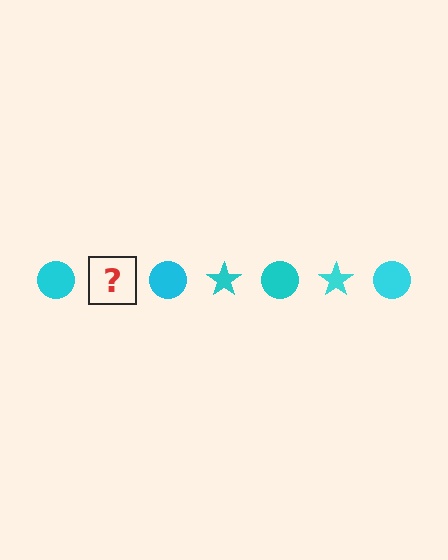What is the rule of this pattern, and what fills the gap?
The rule is that the pattern cycles through circle, star shapes in cyan. The gap should be filled with a cyan star.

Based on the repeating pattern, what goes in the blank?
The blank should be a cyan star.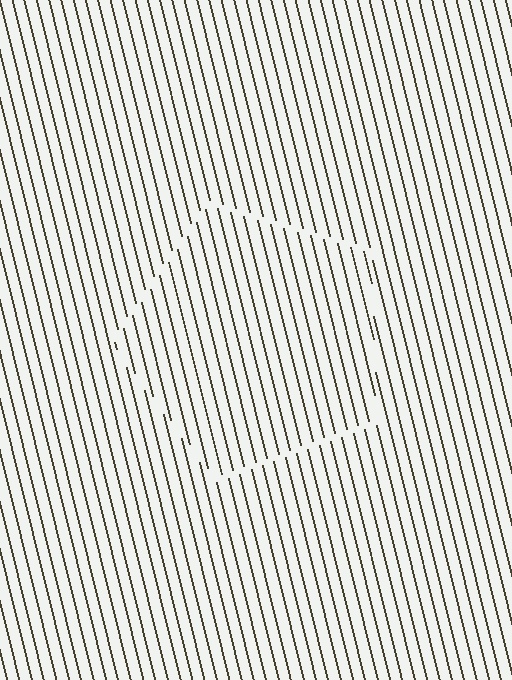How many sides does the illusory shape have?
5 sides — the line-ends trace a pentagon.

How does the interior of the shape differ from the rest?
The interior of the shape contains the same grating, shifted by half a period — the contour is defined by the phase discontinuity where line-ends from the inner and outer gratings abut.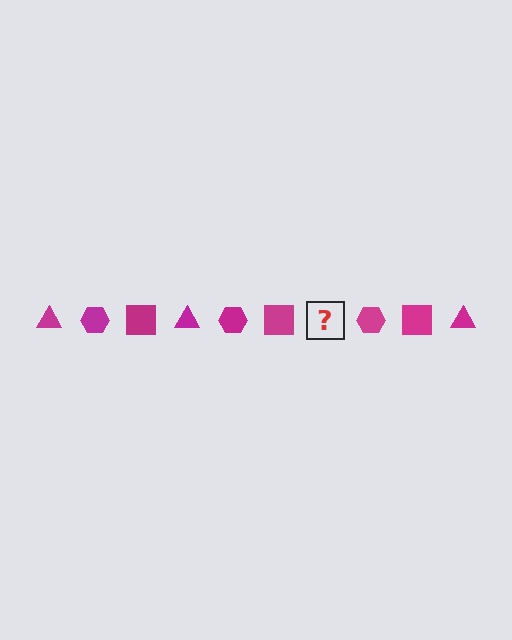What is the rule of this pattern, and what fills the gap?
The rule is that the pattern cycles through triangle, hexagon, square shapes in magenta. The gap should be filled with a magenta triangle.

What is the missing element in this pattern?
The missing element is a magenta triangle.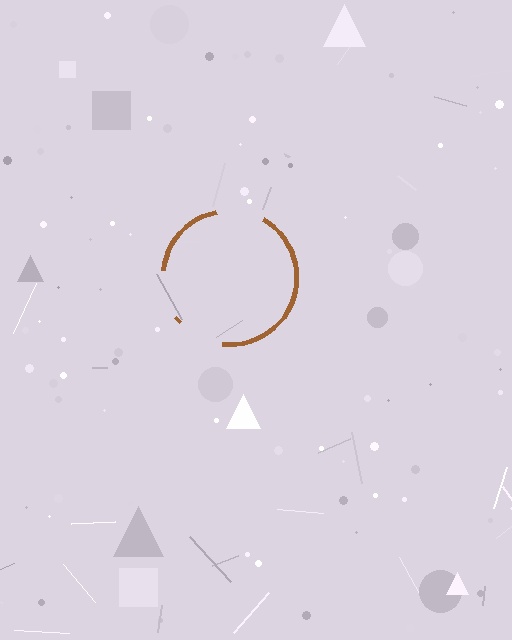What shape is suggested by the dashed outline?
The dashed outline suggests a circle.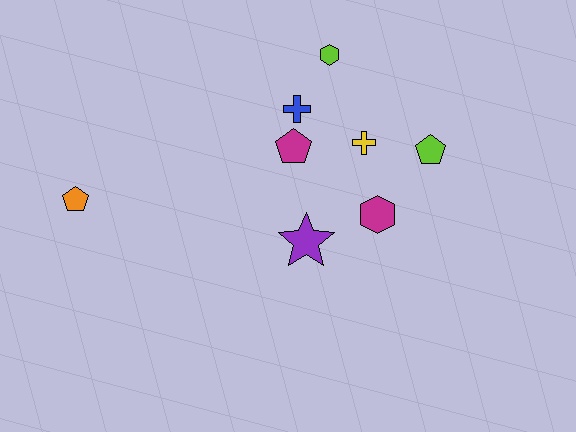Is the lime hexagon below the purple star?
No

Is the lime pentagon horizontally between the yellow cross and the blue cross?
No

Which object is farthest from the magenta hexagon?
The orange pentagon is farthest from the magenta hexagon.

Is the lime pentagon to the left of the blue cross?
No